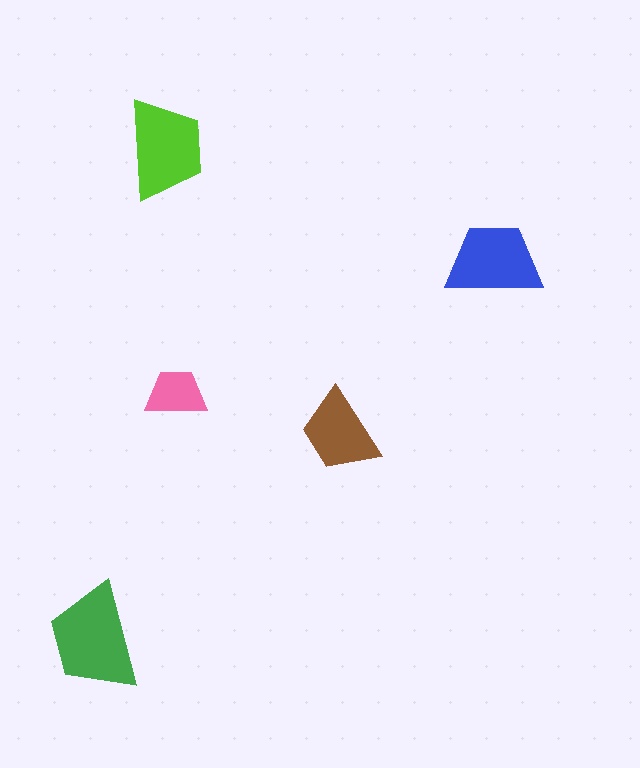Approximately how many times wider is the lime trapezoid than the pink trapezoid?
About 1.5 times wider.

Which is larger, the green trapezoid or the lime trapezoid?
The green one.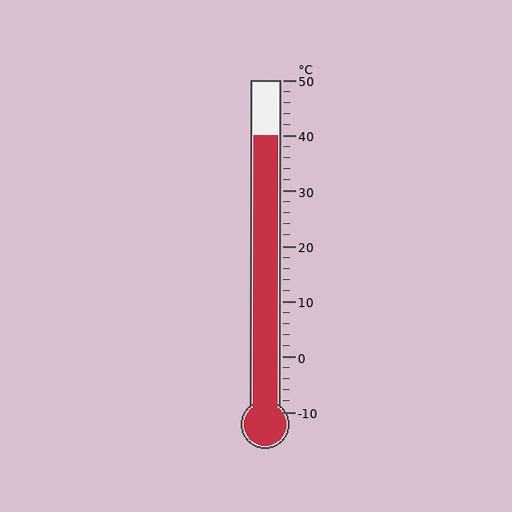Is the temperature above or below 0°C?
The temperature is above 0°C.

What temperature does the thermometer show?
The thermometer shows approximately 40°C.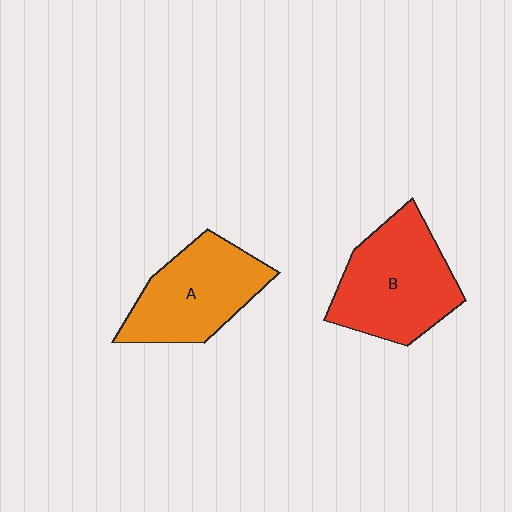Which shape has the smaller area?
Shape A (orange).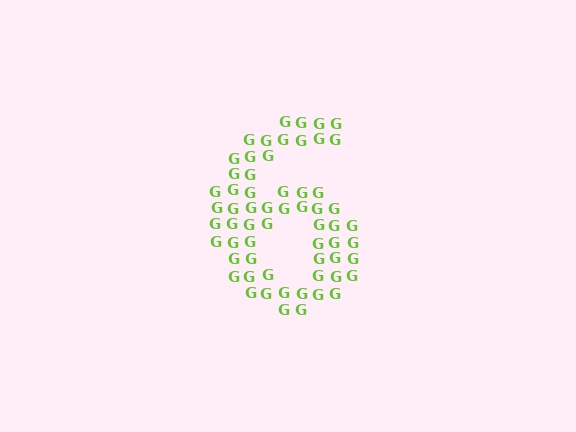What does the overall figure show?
The overall figure shows the digit 6.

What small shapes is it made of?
It is made of small letter G's.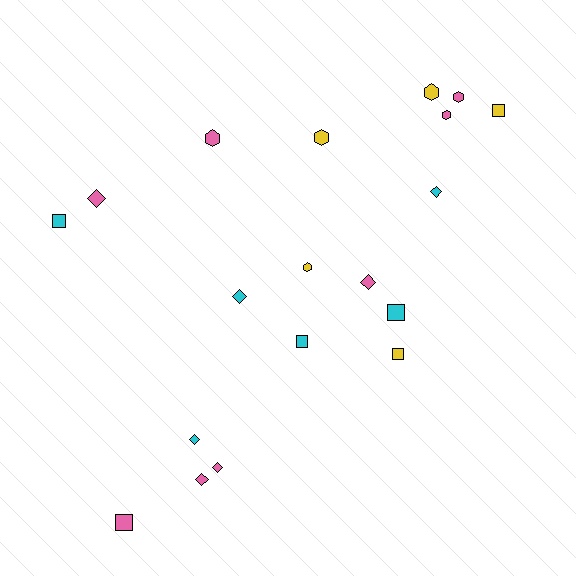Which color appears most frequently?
Pink, with 8 objects.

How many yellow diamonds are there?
There are no yellow diamonds.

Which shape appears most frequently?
Diamond, with 7 objects.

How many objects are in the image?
There are 19 objects.